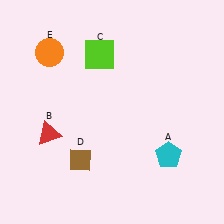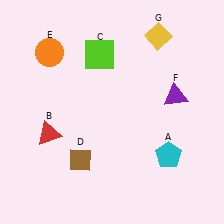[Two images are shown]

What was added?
A purple triangle (F), a yellow diamond (G) were added in Image 2.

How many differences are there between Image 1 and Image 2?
There are 2 differences between the two images.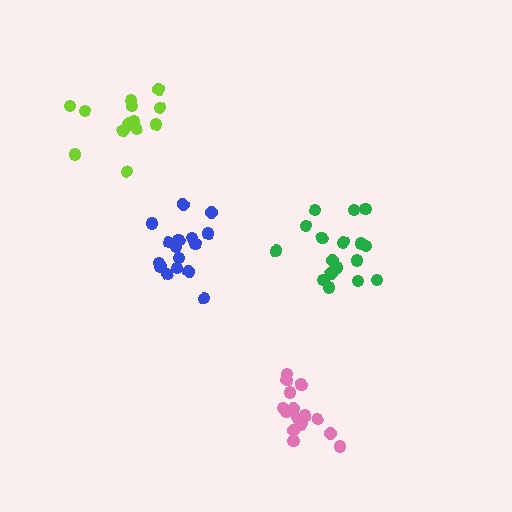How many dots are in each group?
Group 1: 17 dots, Group 2: 18 dots, Group 3: 14 dots, Group 4: 16 dots (65 total).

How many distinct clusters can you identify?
There are 4 distinct clusters.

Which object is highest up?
The lime cluster is topmost.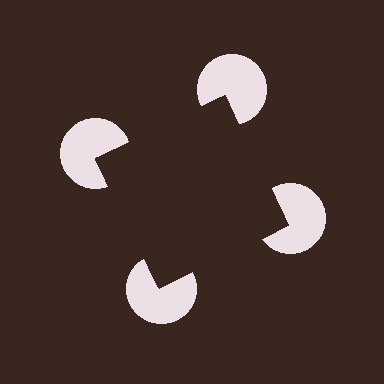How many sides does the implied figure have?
4 sides.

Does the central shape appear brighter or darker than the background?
It typically appears slightly darker than the background, even though no actual brightness change is drawn.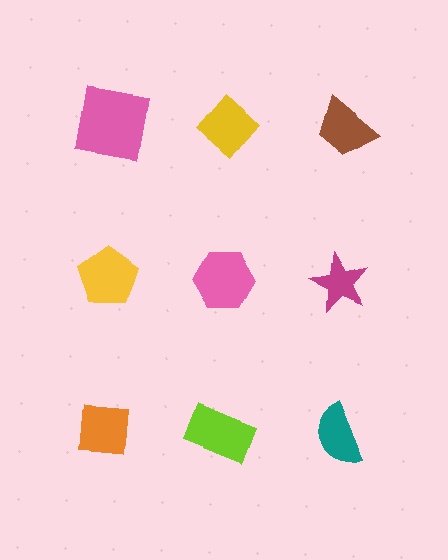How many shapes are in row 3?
3 shapes.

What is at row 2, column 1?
A yellow pentagon.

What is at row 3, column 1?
An orange square.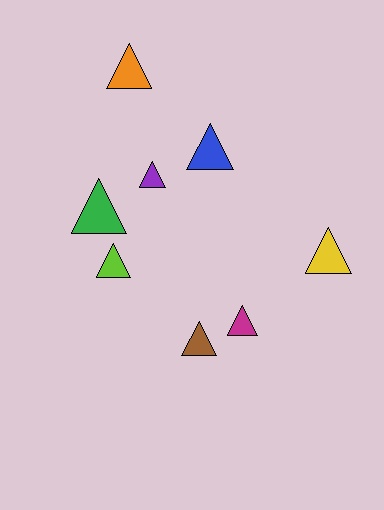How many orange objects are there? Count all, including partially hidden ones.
There is 1 orange object.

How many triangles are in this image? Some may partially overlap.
There are 8 triangles.